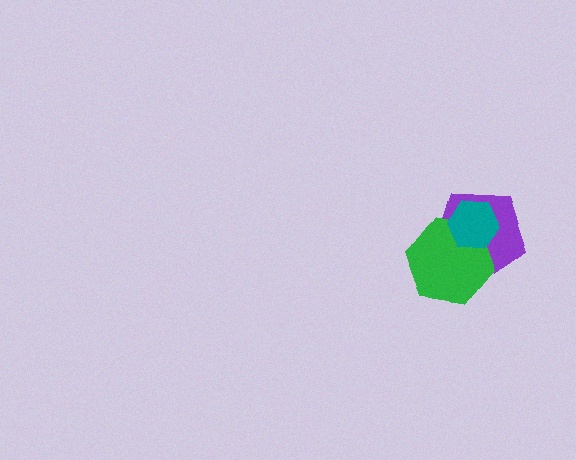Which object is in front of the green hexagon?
The teal hexagon is in front of the green hexagon.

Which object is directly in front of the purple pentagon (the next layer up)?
The green hexagon is directly in front of the purple pentagon.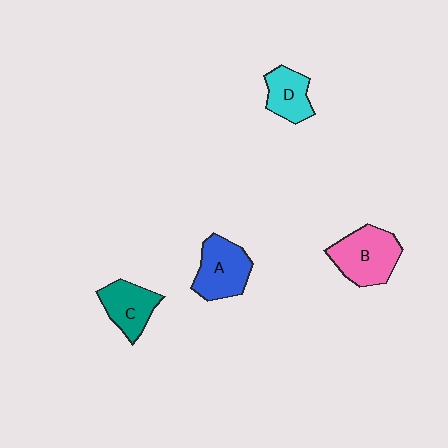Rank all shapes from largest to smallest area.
From largest to smallest: B (pink), A (blue), C (teal), D (cyan).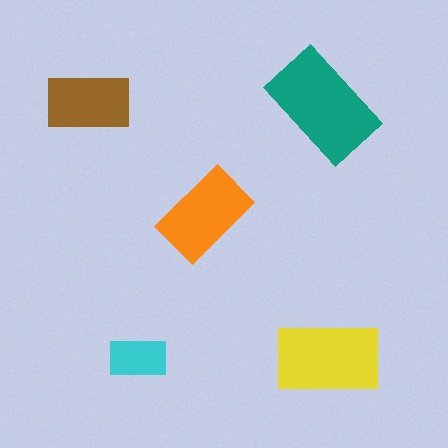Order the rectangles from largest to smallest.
the teal one, the yellow one, the orange one, the brown one, the cyan one.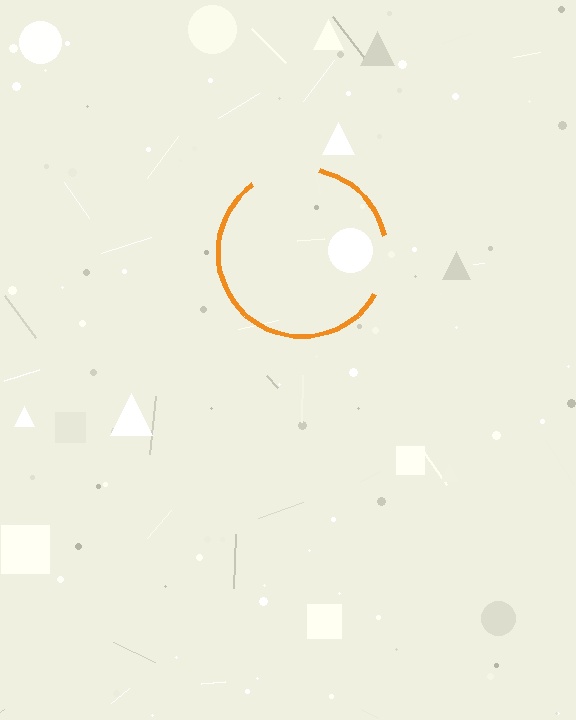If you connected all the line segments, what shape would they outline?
They would outline a circle.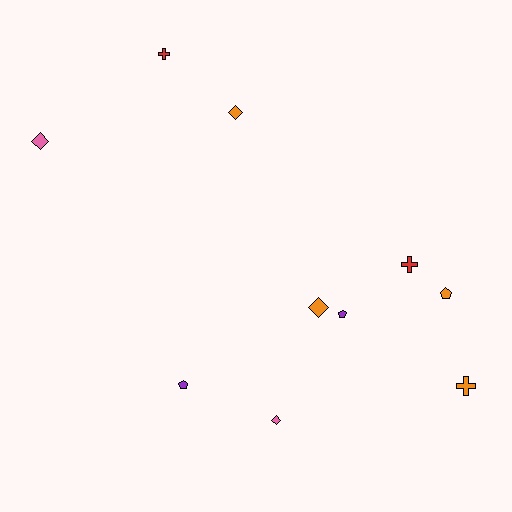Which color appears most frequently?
Orange, with 4 objects.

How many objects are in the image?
There are 10 objects.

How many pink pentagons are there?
There are no pink pentagons.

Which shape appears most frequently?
Diamond, with 4 objects.